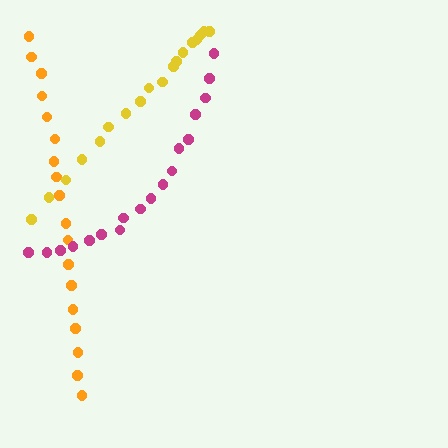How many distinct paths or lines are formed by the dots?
There are 3 distinct paths.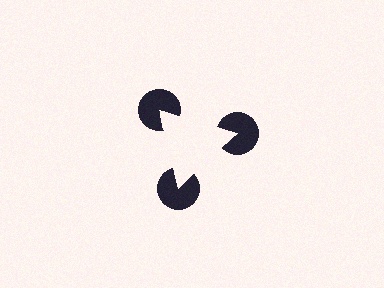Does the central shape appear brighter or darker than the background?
It typically appears slightly brighter than the background, even though no actual brightness change is drawn.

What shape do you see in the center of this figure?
An illusory triangle — its edges are inferred from the aligned wedge cuts in the pac-man discs, not physically drawn.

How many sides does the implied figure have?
3 sides.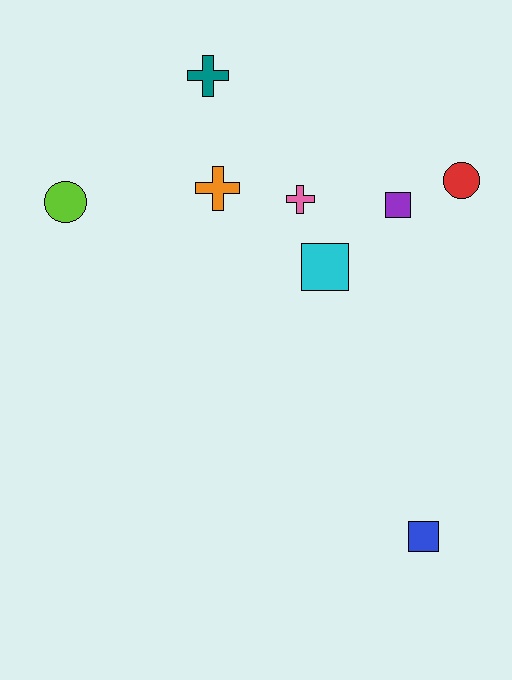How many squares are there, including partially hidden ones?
There are 3 squares.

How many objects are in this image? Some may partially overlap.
There are 8 objects.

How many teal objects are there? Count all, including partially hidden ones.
There is 1 teal object.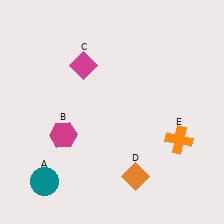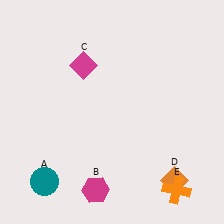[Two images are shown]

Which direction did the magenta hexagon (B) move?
The magenta hexagon (B) moved down.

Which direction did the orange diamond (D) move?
The orange diamond (D) moved right.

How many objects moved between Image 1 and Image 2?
3 objects moved between the two images.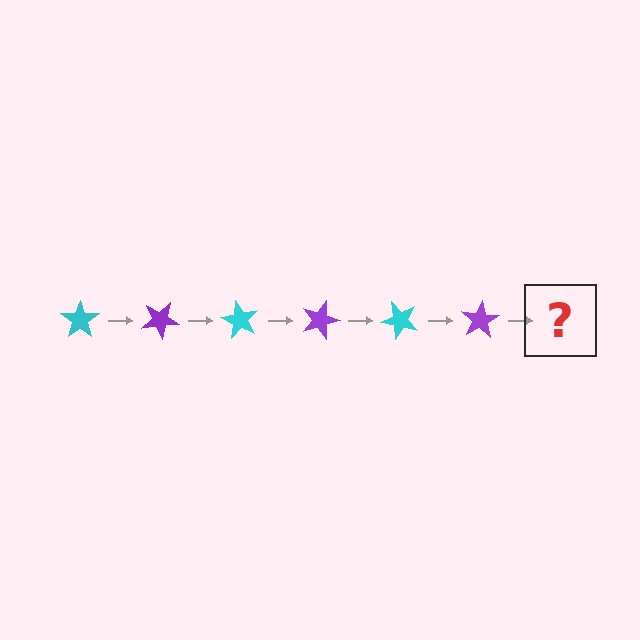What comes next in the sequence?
The next element should be a cyan star, rotated 180 degrees from the start.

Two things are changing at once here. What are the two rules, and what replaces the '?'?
The two rules are that it rotates 30 degrees each step and the color cycles through cyan and purple. The '?' should be a cyan star, rotated 180 degrees from the start.